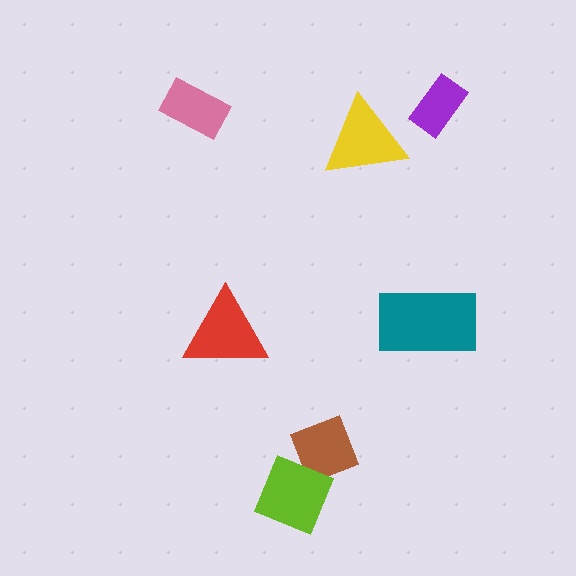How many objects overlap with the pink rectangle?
0 objects overlap with the pink rectangle.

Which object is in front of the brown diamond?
The lime square is in front of the brown diamond.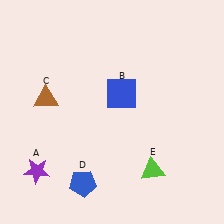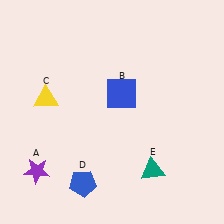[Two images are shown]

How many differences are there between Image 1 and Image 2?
There are 2 differences between the two images.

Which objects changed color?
C changed from brown to yellow. E changed from lime to teal.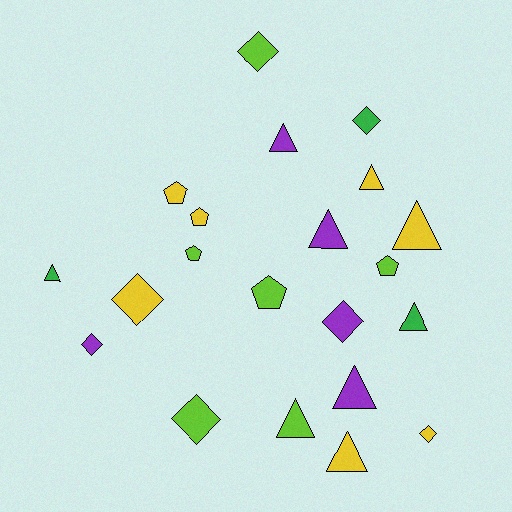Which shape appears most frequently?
Triangle, with 9 objects.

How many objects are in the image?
There are 21 objects.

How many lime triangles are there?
There is 1 lime triangle.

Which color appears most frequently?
Yellow, with 7 objects.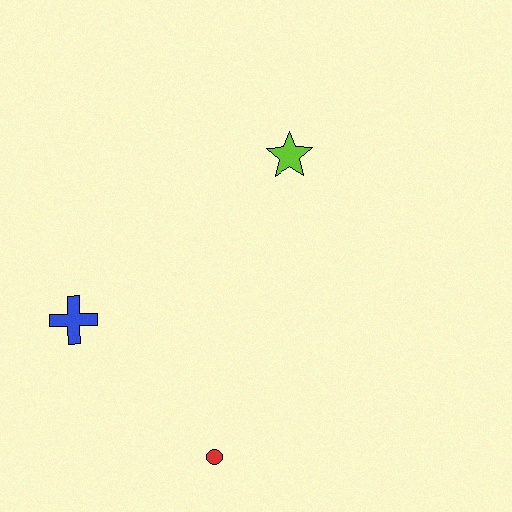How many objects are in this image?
There are 3 objects.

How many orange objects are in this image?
There are no orange objects.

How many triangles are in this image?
There are no triangles.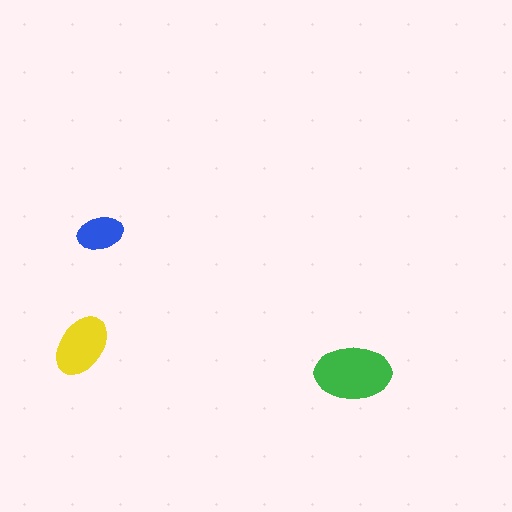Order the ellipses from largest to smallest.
the green one, the yellow one, the blue one.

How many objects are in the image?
There are 3 objects in the image.